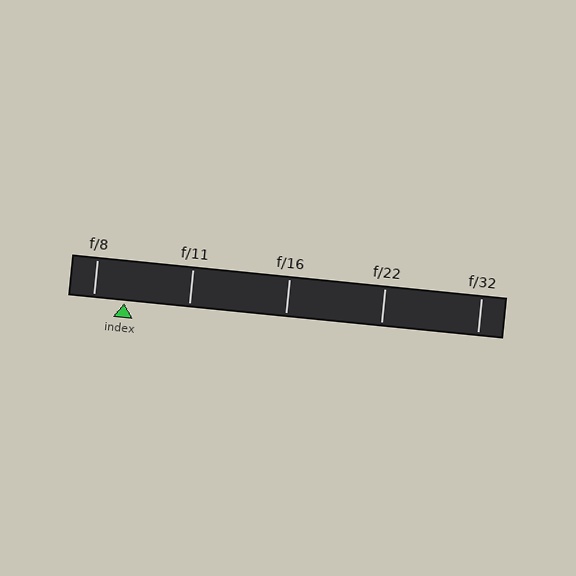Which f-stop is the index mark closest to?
The index mark is closest to f/8.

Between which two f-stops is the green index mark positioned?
The index mark is between f/8 and f/11.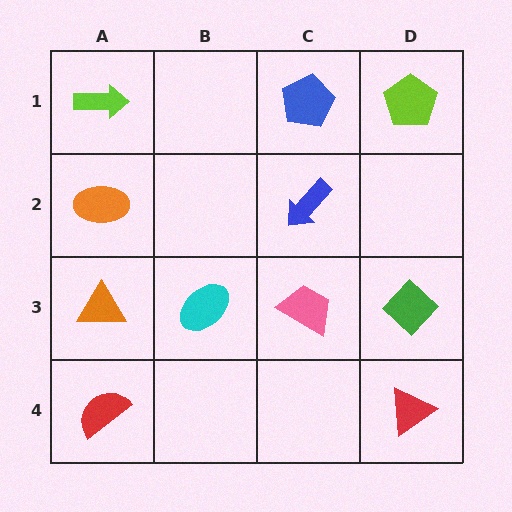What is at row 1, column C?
A blue pentagon.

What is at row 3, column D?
A green diamond.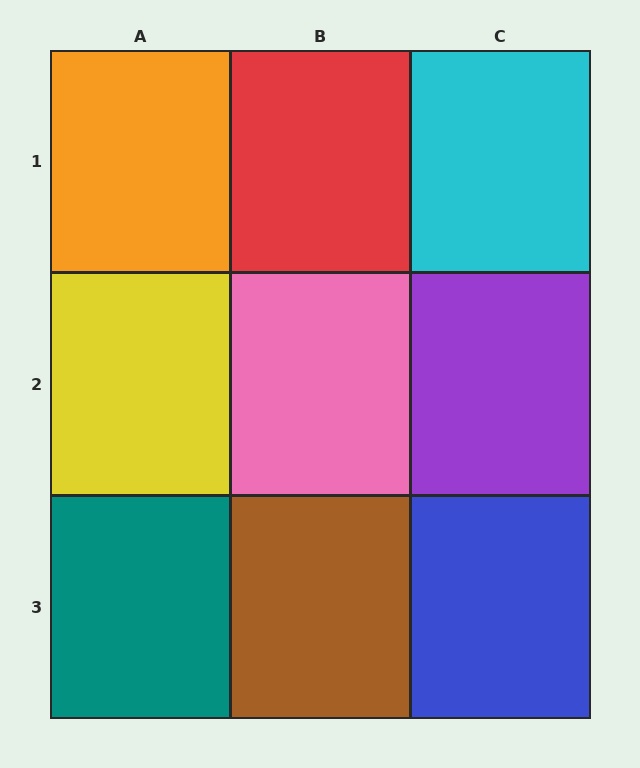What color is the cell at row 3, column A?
Teal.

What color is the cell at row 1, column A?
Orange.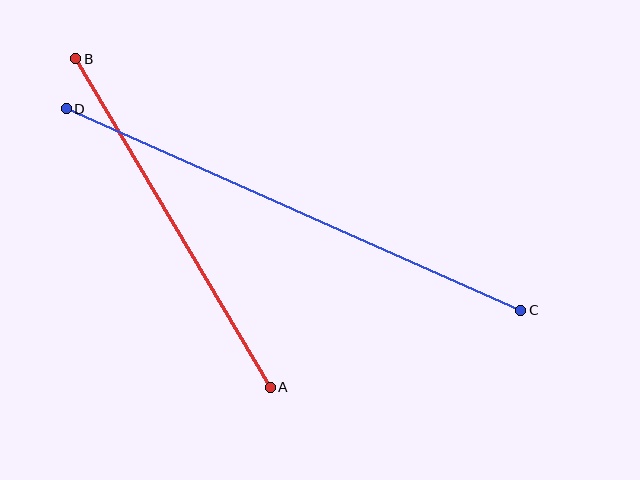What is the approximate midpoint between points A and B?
The midpoint is at approximately (173, 223) pixels.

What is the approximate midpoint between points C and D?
The midpoint is at approximately (294, 210) pixels.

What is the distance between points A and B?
The distance is approximately 382 pixels.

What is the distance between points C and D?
The distance is approximately 497 pixels.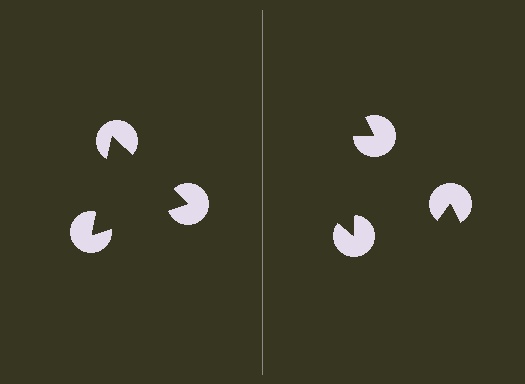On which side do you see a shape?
An illusory triangle appears on the left side. On the right side the wedge cuts are rotated, so no coherent shape forms.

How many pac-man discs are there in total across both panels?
6 — 3 on each side.